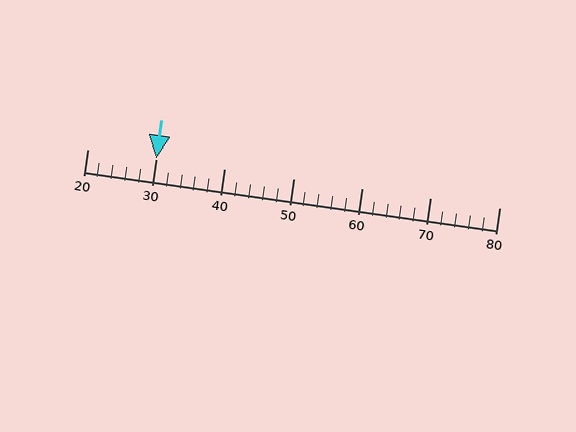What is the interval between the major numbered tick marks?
The major tick marks are spaced 10 units apart.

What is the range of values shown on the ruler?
The ruler shows values from 20 to 80.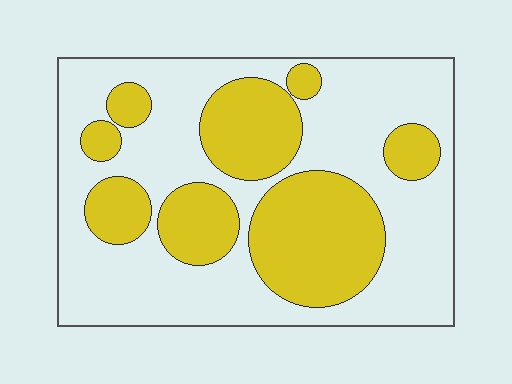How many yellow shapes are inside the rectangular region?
8.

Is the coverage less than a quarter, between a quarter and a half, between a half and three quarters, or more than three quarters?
Between a quarter and a half.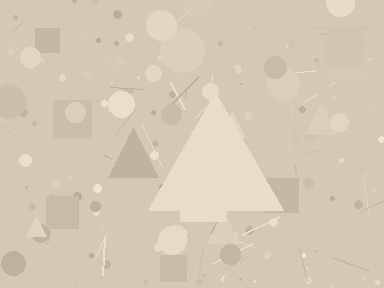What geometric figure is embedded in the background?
A triangle is embedded in the background.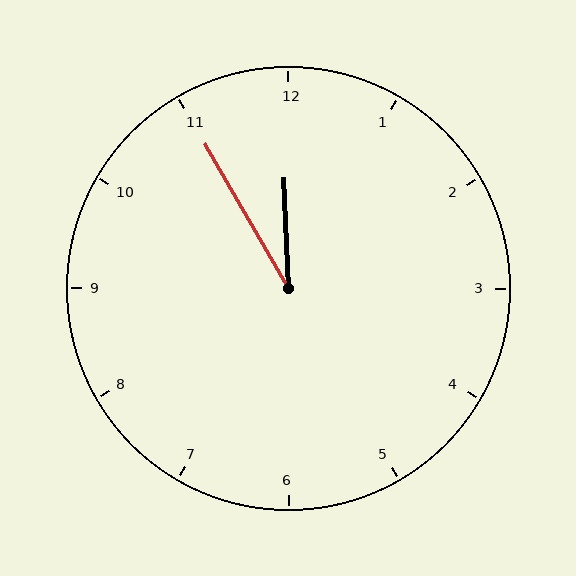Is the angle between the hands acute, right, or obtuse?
It is acute.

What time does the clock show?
11:55.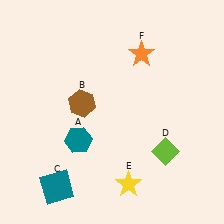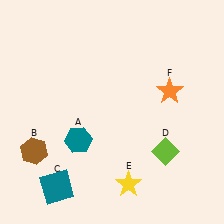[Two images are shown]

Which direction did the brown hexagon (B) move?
The brown hexagon (B) moved left.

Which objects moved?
The objects that moved are: the brown hexagon (B), the orange star (F).